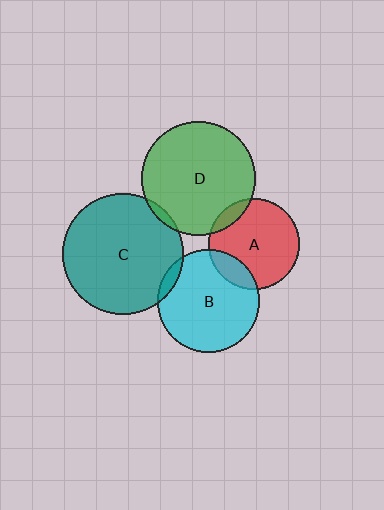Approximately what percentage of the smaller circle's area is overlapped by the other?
Approximately 10%.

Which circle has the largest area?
Circle C (teal).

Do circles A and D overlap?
Yes.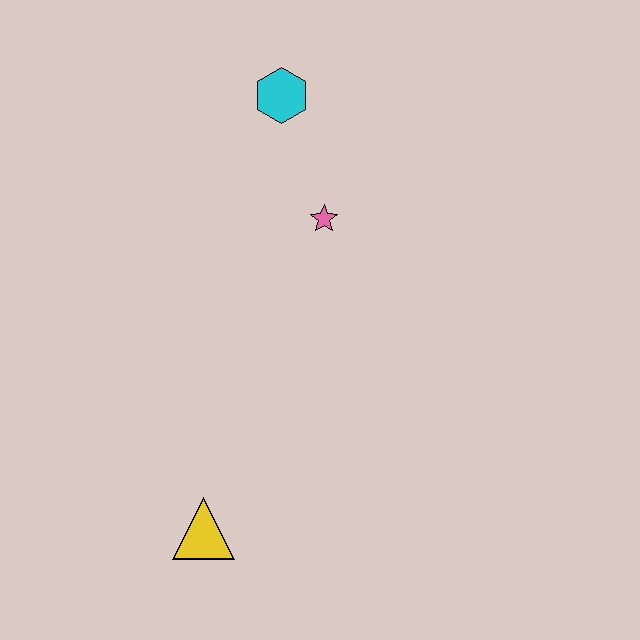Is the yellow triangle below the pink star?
Yes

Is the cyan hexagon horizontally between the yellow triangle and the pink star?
Yes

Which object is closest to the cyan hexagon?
The pink star is closest to the cyan hexagon.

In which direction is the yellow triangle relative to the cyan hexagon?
The yellow triangle is below the cyan hexagon.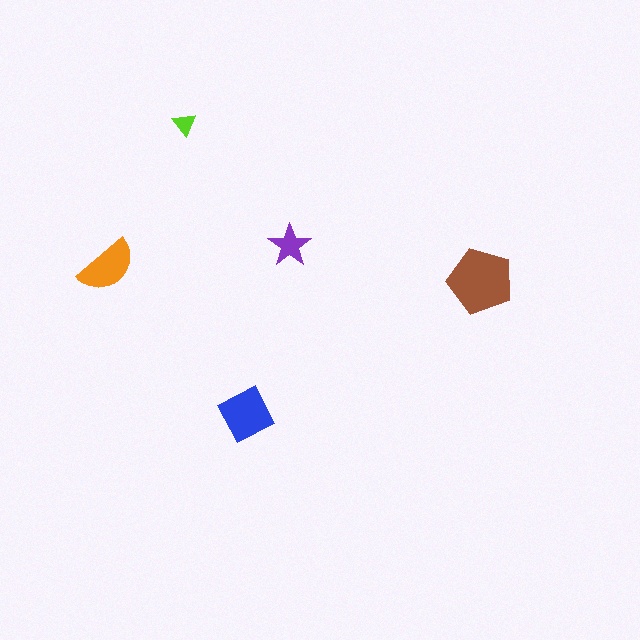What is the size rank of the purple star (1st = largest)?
4th.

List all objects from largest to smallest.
The brown pentagon, the blue square, the orange semicircle, the purple star, the lime triangle.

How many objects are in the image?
There are 5 objects in the image.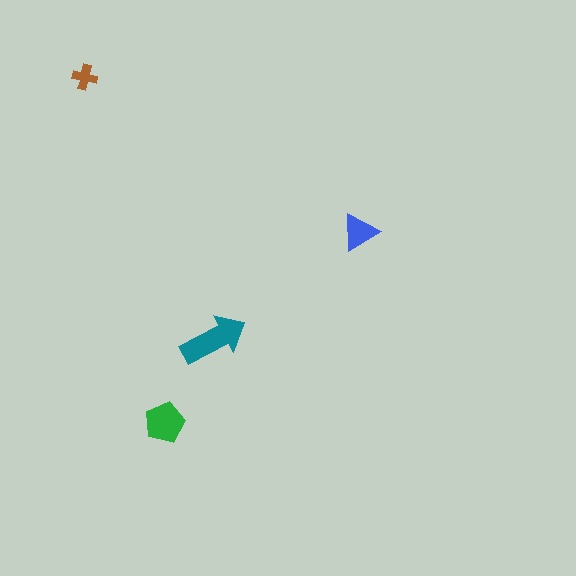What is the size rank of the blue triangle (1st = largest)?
3rd.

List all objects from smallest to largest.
The brown cross, the blue triangle, the green pentagon, the teal arrow.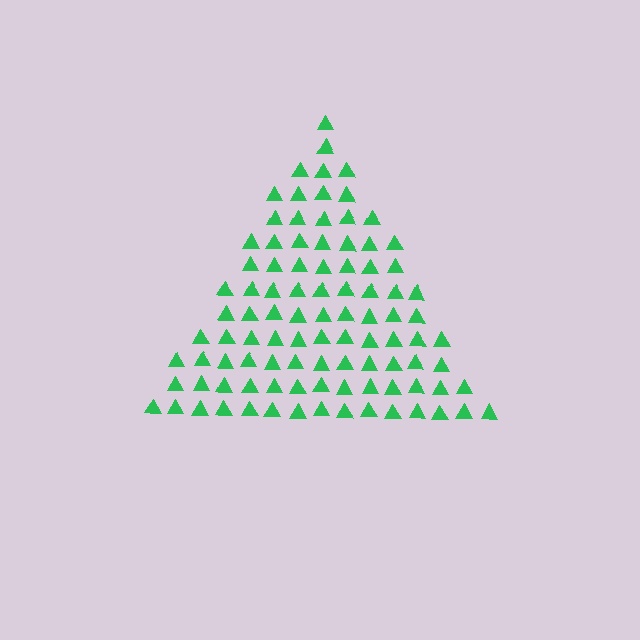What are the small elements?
The small elements are triangles.